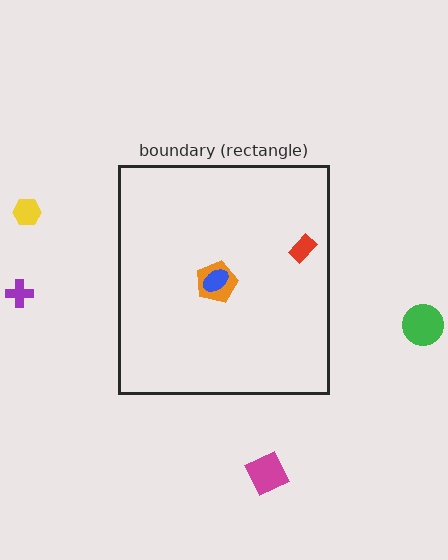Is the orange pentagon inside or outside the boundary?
Inside.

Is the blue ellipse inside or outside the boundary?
Inside.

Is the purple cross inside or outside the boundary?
Outside.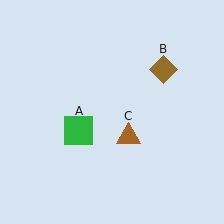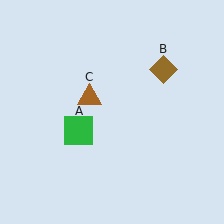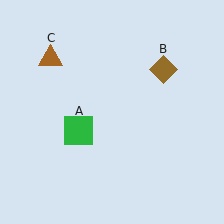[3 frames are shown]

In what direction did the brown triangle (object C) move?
The brown triangle (object C) moved up and to the left.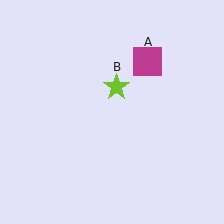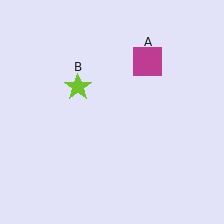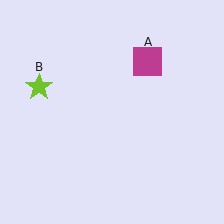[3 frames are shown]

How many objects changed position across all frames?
1 object changed position: lime star (object B).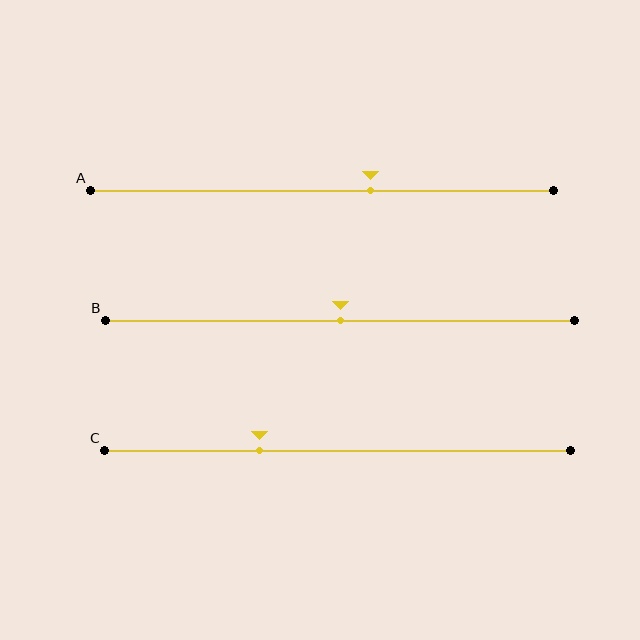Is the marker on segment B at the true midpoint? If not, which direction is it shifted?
Yes, the marker on segment B is at the true midpoint.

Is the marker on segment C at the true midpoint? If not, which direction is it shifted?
No, the marker on segment C is shifted to the left by about 17% of the segment length.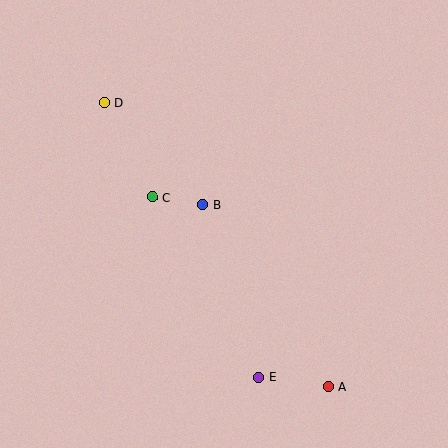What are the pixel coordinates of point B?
Point B is at (203, 205).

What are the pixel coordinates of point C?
Point C is at (152, 197).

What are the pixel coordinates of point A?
Point A is at (328, 386).